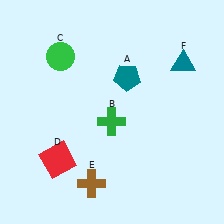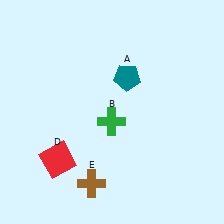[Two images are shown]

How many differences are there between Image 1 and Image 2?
There are 2 differences between the two images.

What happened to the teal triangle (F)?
The teal triangle (F) was removed in Image 2. It was in the top-right area of Image 1.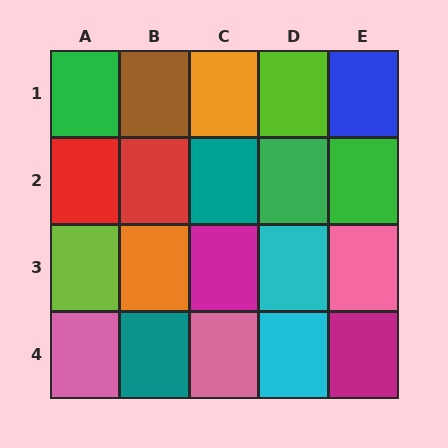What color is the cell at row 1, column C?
Orange.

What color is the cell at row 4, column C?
Pink.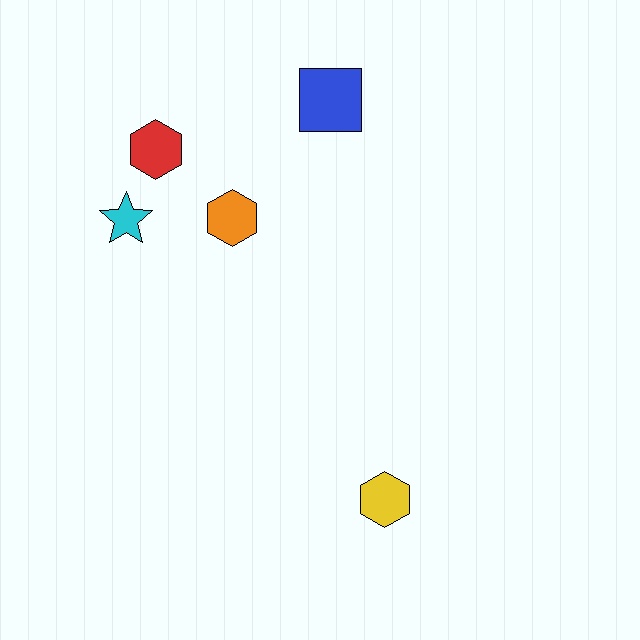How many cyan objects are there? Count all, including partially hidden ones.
There is 1 cyan object.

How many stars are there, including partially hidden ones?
There is 1 star.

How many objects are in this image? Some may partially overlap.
There are 5 objects.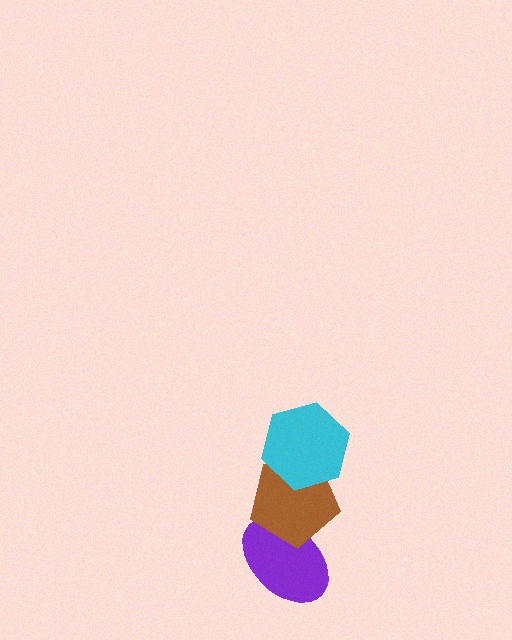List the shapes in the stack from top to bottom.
From top to bottom: the cyan hexagon, the brown pentagon, the purple ellipse.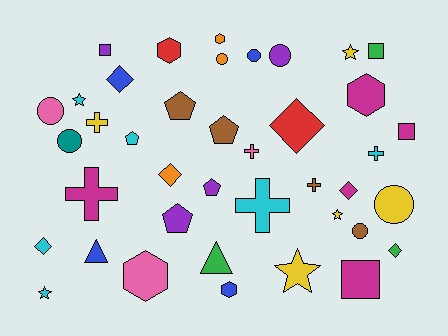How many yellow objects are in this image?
There are 5 yellow objects.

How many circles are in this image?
There are 7 circles.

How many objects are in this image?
There are 40 objects.